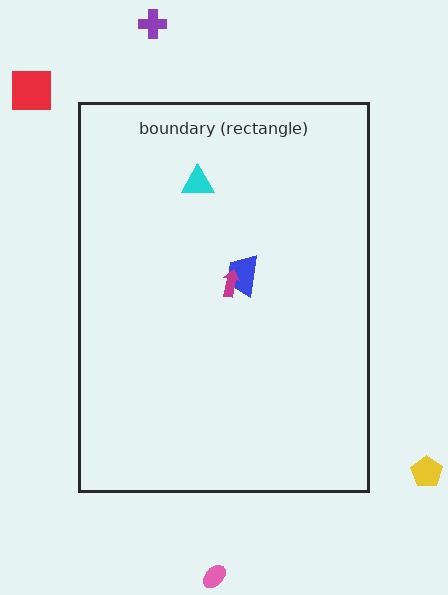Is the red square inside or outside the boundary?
Outside.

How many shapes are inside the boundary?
3 inside, 4 outside.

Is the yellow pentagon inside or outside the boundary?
Outside.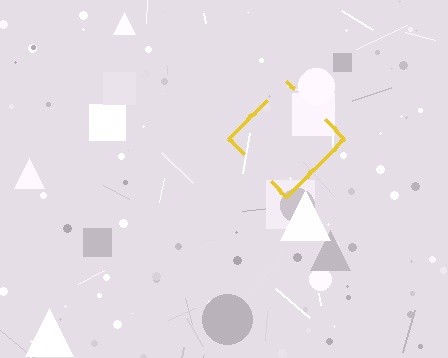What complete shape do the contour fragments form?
The contour fragments form a diamond.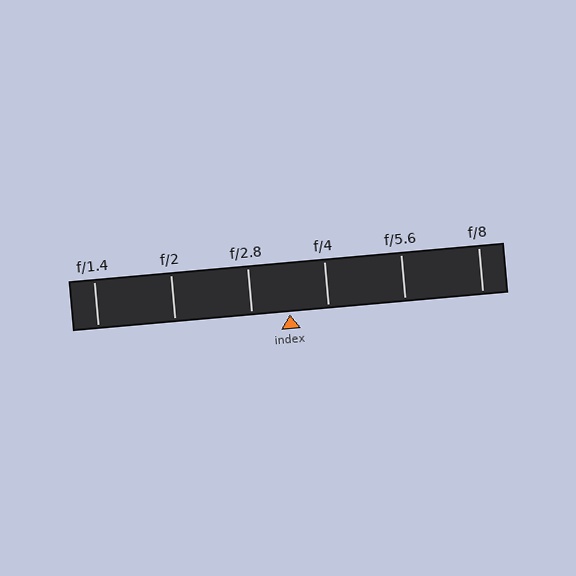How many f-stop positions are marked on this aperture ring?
There are 6 f-stop positions marked.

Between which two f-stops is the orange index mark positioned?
The index mark is between f/2.8 and f/4.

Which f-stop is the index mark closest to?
The index mark is closest to f/2.8.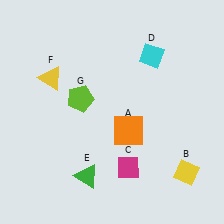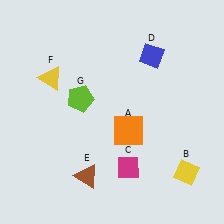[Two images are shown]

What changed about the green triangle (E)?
In Image 1, E is green. In Image 2, it changed to brown.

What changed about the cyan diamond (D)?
In Image 1, D is cyan. In Image 2, it changed to blue.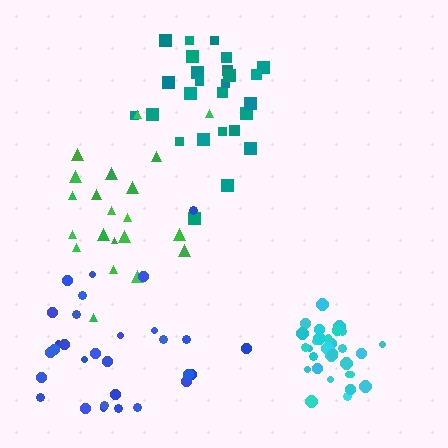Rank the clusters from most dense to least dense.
cyan, teal, blue, green.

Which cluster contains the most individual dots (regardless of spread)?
Cyan (32).